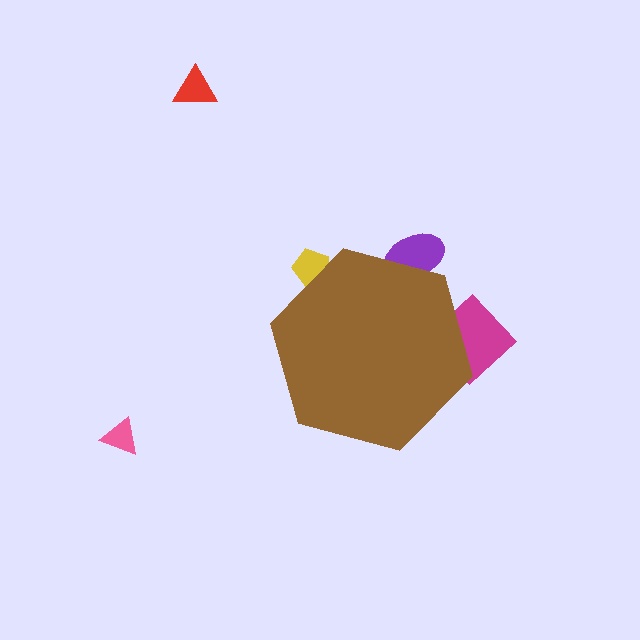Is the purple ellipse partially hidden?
Yes, the purple ellipse is partially hidden behind the brown hexagon.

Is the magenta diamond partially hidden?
Yes, the magenta diamond is partially hidden behind the brown hexagon.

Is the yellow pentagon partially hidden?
Yes, the yellow pentagon is partially hidden behind the brown hexagon.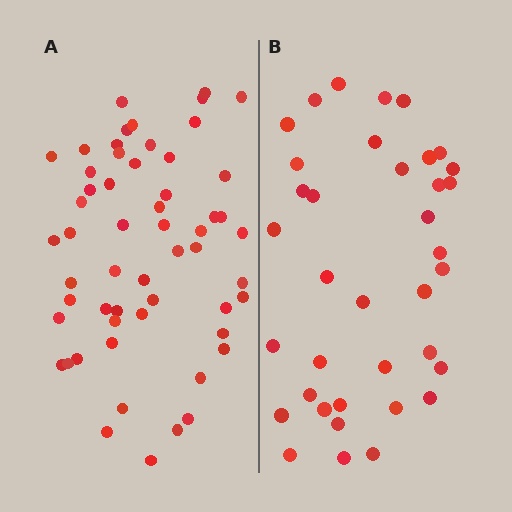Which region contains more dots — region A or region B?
Region A (the left region) has more dots.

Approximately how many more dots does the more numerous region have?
Region A has approximately 20 more dots than region B.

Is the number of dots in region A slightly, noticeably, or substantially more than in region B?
Region A has substantially more. The ratio is roughly 1.5 to 1.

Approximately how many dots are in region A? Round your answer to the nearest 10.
About 60 dots. (The exact count is 56, which rounds to 60.)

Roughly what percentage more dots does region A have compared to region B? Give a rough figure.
About 50% more.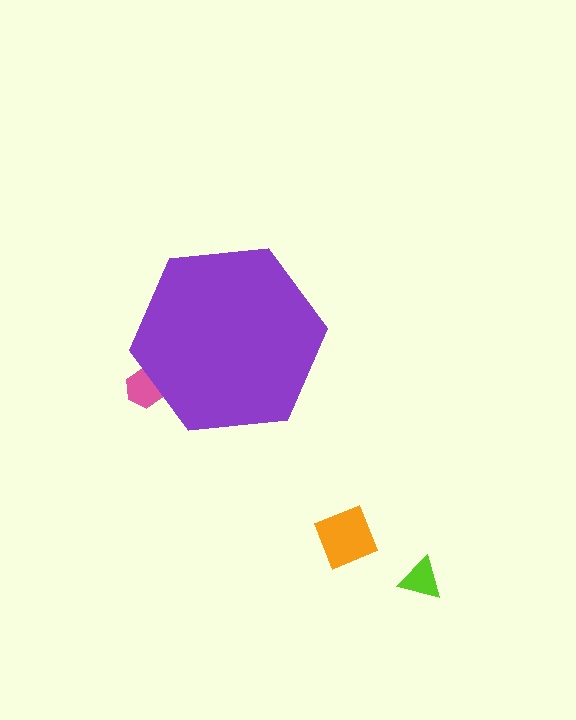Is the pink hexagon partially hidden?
Yes, the pink hexagon is partially hidden behind the purple hexagon.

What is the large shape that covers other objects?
A purple hexagon.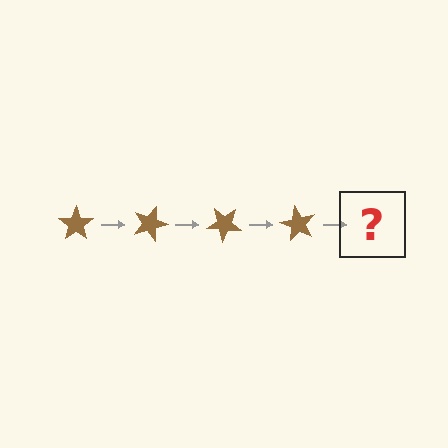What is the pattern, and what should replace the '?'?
The pattern is that the star rotates 20 degrees each step. The '?' should be a brown star rotated 80 degrees.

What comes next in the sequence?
The next element should be a brown star rotated 80 degrees.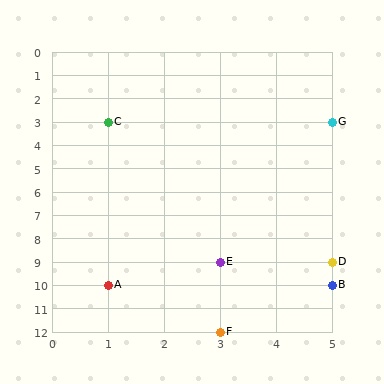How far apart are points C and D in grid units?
Points C and D are 4 columns and 6 rows apart (about 7.2 grid units diagonally).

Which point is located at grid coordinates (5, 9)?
Point D is at (5, 9).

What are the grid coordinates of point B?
Point B is at grid coordinates (5, 10).